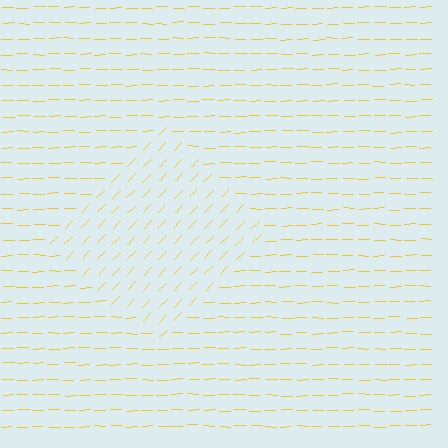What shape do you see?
I see a diamond.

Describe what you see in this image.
The image is filled with small yellow line segments. A diamond region in the image has lines oriented differently from the surrounding lines, creating a visible texture boundary.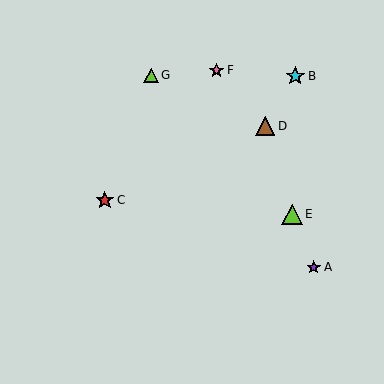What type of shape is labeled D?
Shape D is a brown triangle.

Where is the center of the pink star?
The center of the pink star is at (216, 70).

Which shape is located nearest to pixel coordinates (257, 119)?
The brown triangle (labeled D) at (265, 126) is nearest to that location.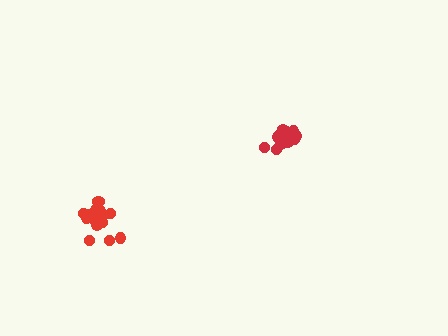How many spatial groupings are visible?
There are 2 spatial groupings.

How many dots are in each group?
Group 1: 16 dots, Group 2: 15 dots (31 total).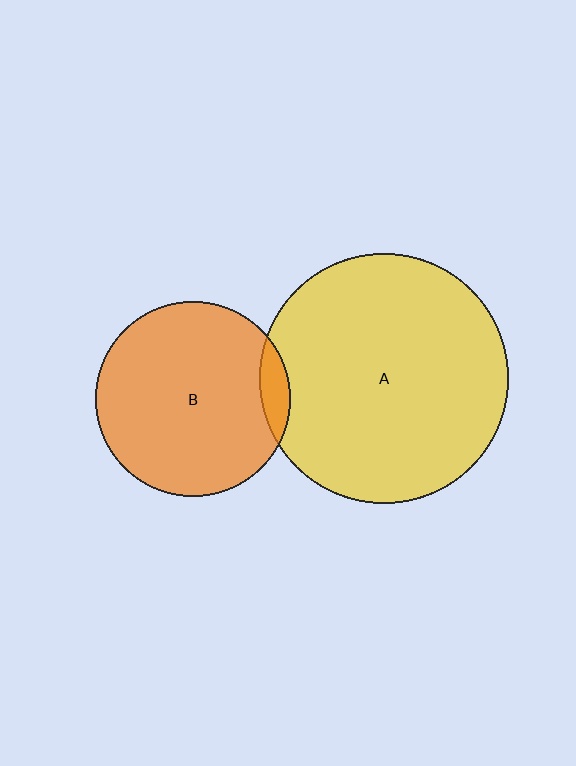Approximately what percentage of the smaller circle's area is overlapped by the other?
Approximately 10%.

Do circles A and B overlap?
Yes.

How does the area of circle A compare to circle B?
Approximately 1.6 times.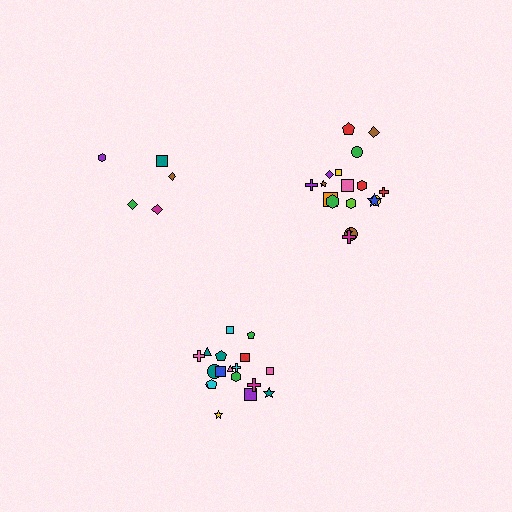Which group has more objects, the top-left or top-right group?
The top-right group.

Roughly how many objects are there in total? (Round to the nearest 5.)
Roughly 40 objects in total.